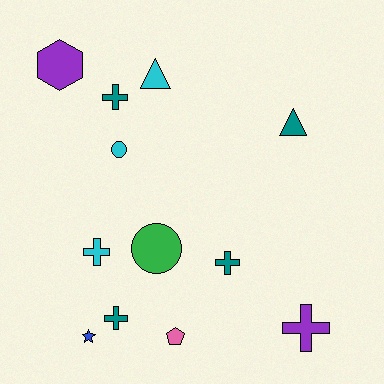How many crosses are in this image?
There are 5 crosses.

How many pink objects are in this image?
There is 1 pink object.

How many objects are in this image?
There are 12 objects.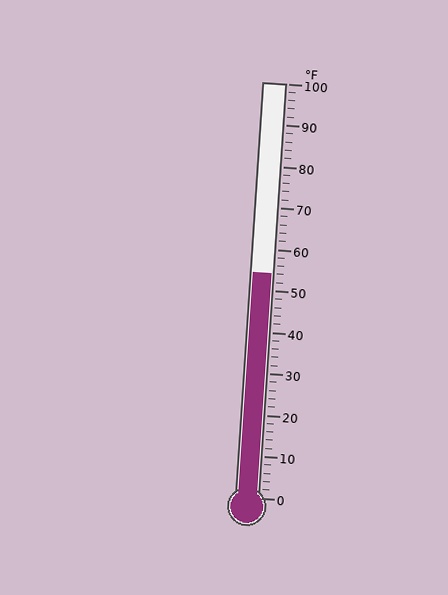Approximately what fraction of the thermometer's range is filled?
The thermometer is filled to approximately 55% of its range.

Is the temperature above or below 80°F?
The temperature is below 80°F.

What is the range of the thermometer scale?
The thermometer scale ranges from 0°F to 100°F.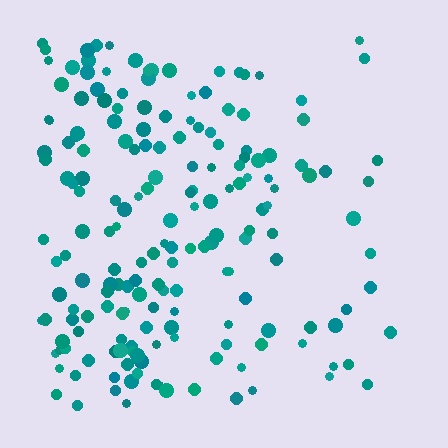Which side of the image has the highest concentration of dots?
The left.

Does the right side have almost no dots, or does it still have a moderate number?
Still a moderate number, just noticeably fewer than the left.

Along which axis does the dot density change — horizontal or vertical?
Horizontal.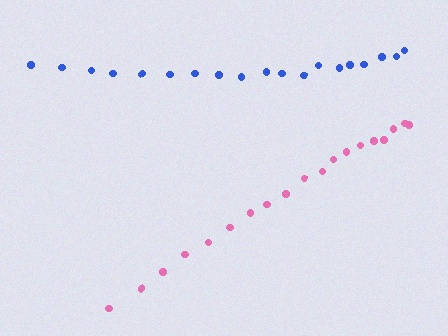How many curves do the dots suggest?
There are 2 distinct paths.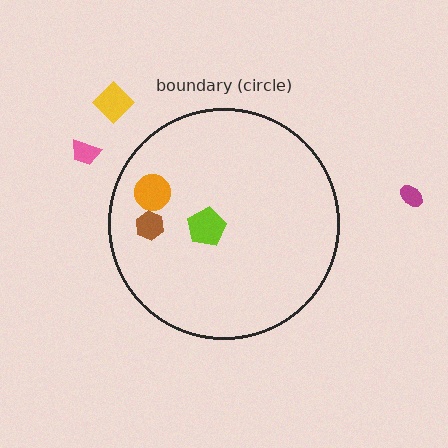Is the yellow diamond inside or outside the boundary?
Outside.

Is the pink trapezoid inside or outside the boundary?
Outside.